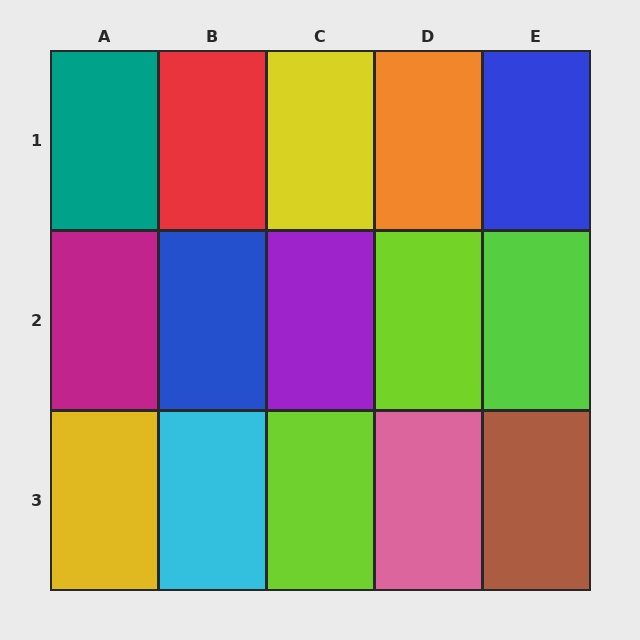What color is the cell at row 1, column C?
Yellow.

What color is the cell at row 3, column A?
Yellow.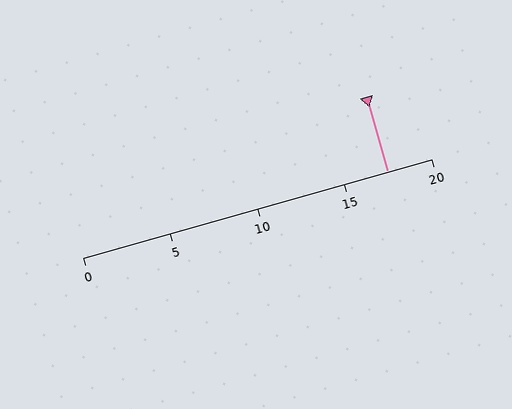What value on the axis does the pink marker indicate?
The marker indicates approximately 17.5.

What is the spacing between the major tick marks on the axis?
The major ticks are spaced 5 apart.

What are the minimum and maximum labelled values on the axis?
The axis runs from 0 to 20.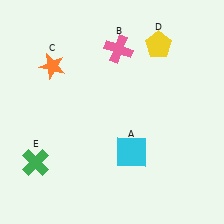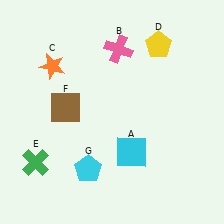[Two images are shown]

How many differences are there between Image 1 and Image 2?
There are 2 differences between the two images.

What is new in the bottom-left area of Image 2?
A cyan pentagon (G) was added in the bottom-left area of Image 2.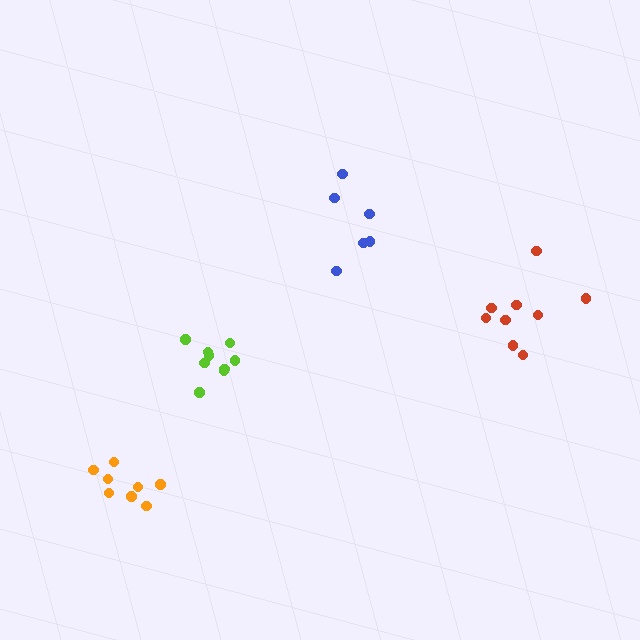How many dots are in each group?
Group 1: 6 dots, Group 2: 8 dots, Group 3: 9 dots, Group 4: 9 dots (32 total).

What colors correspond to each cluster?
The clusters are colored: blue, orange, red, lime.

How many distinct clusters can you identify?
There are 4 distinct clusters.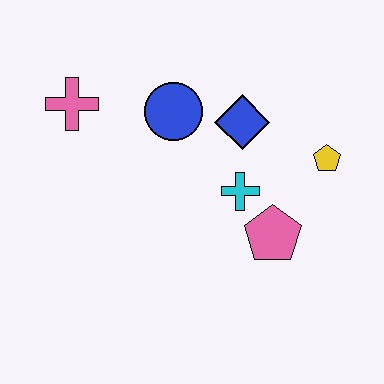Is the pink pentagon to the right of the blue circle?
Yes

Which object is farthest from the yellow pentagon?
The pink cross is farthest from the yellow pentagon.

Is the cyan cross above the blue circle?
No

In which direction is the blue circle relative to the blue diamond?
The blue circle is to the left of the blue diamond.